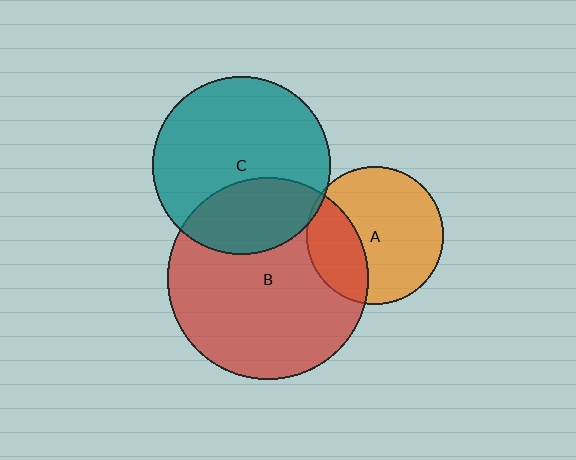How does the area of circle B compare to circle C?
Approximately 1.3 times.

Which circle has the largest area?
Circle B (red).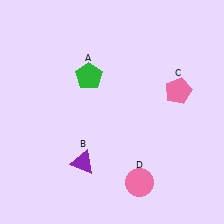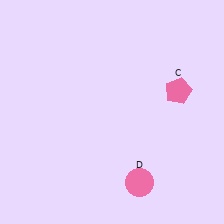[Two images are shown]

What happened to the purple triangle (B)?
The purple triangle (B) was removed in Image 2. It was in the bottom-left area of Image 1.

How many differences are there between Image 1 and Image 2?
There are 2 differences between the two images.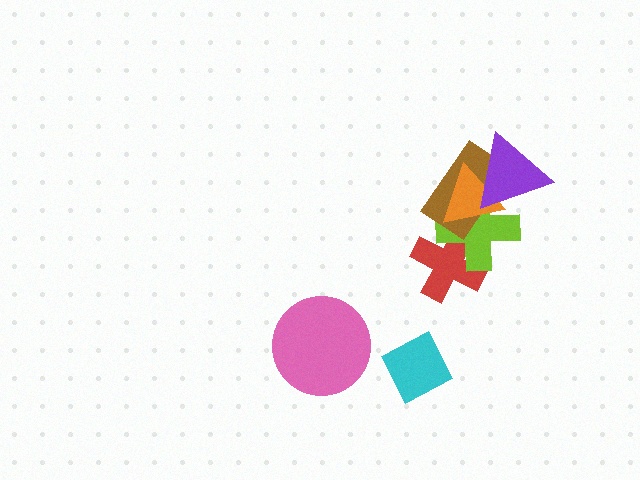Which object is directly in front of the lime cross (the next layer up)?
The brown rectangle is directly in front of the lime cross.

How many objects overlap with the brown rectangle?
3 objects overlap with the brown rectangle.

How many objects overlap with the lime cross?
4 objects overlap with the lime cross.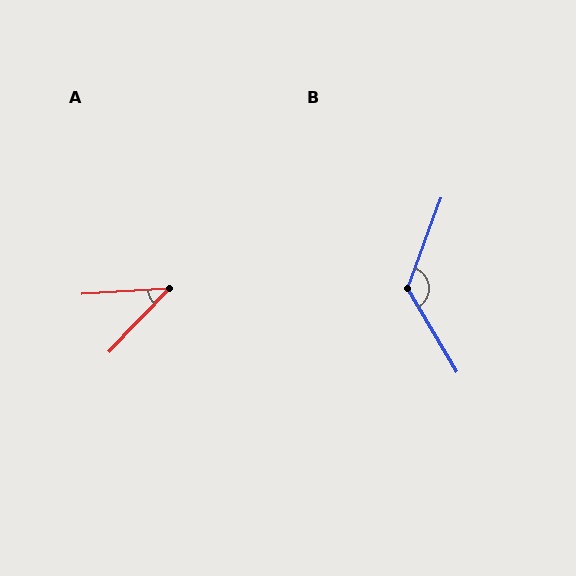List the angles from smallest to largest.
A (42°), B (129°).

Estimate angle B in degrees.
Approximately 129 degrees.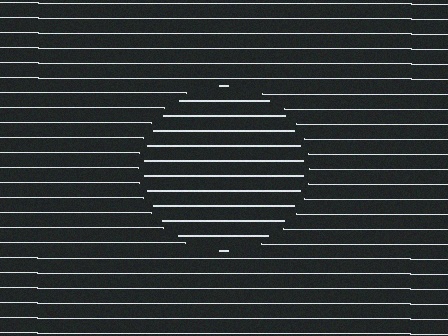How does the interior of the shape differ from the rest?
The interior of the shape contains the same grating, shifted by half a period — the contour is defined by the phase discontinuity where line-ends from the inner and outer gratings abut.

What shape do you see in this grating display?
An illusory circle. The interior of the shape contains the same grating, shifted by half a period — the contour is defined by the phase discontinuity where line-ends from the inner and outer gratings abut.